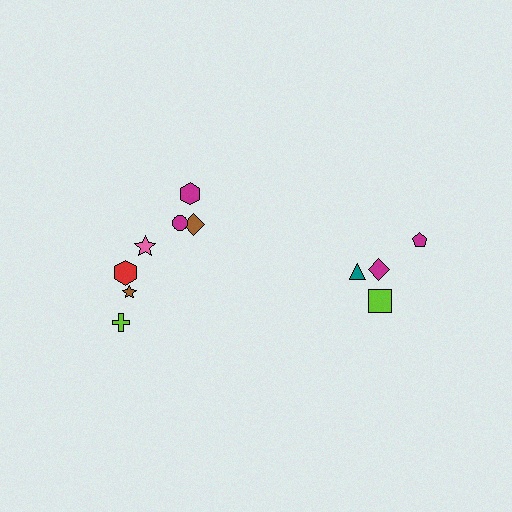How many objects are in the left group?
There are 7 objects.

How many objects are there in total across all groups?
There are 11 objects.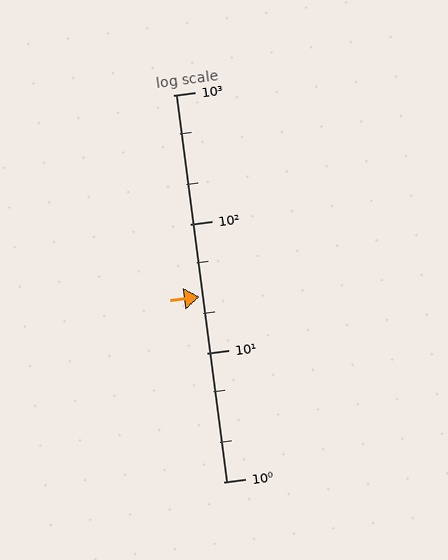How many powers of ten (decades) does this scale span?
The scale spans 3 decades, from 1 to 1000.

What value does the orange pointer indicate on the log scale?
The pointer indicates approximately 27.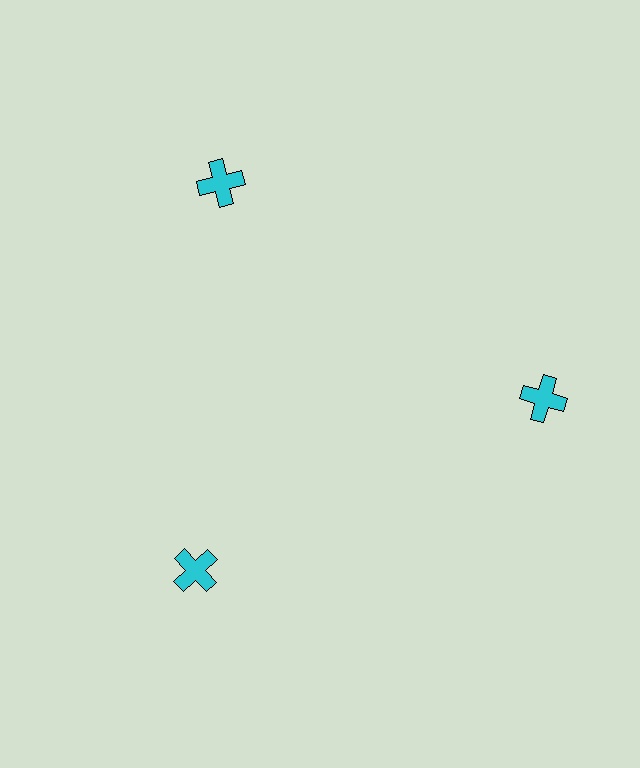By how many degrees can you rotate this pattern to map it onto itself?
The pattern maps onto itself every 120 degrees of rotation.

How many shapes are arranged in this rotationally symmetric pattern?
There are 3 shapes, arranged in 3 groups of 1.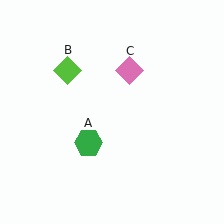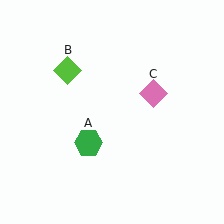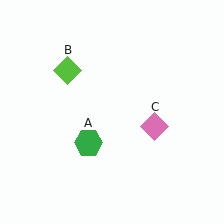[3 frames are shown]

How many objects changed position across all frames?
1 object changed position: pink diamond (object C).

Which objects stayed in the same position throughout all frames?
Green hexagon (object A) and lime diamond (object B) remained stationary.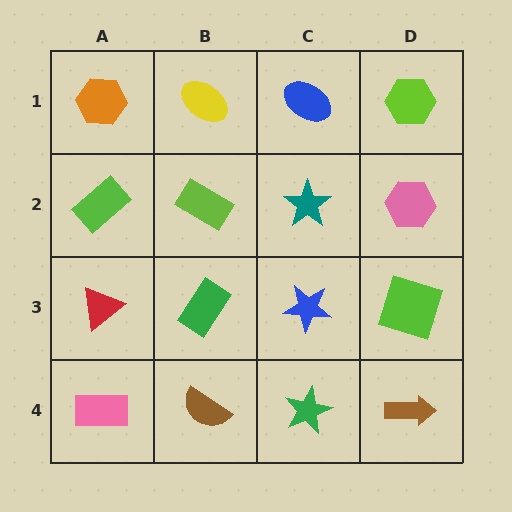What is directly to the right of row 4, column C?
A brown arrow.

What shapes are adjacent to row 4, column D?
A lime square (row 3, column D), a green star (row 4, column C).